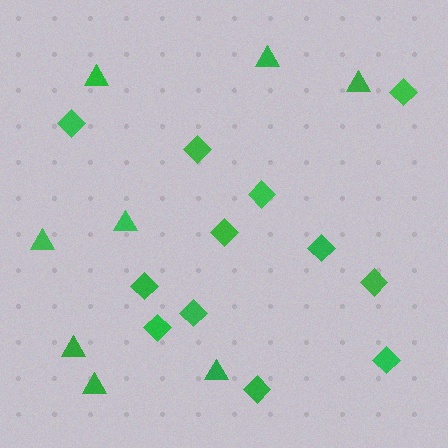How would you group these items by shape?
There are 2 groups: one group of diamonds (12) and one group of triangles (8).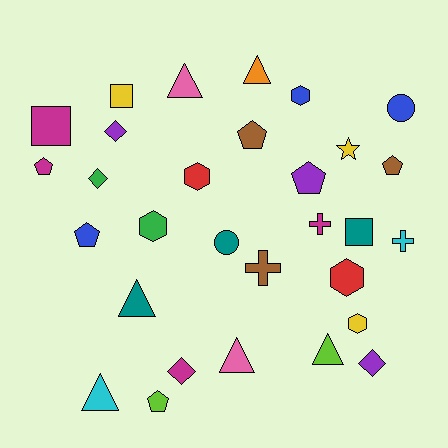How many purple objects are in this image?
There are 3 purple objects.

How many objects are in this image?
There are 30 objects.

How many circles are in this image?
There are 2 circles.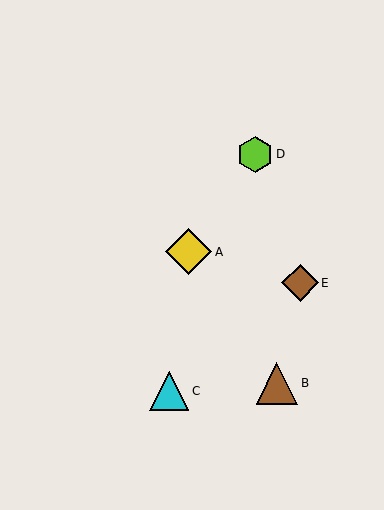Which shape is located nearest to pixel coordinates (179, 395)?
The cyan triangle (labeled C) at (169, 391) is nearest to that location.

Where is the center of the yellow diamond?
The center of the yellow diamond is at (189, 252).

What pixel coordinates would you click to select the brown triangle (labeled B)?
Click at (277, 383) to select the brown triangle B.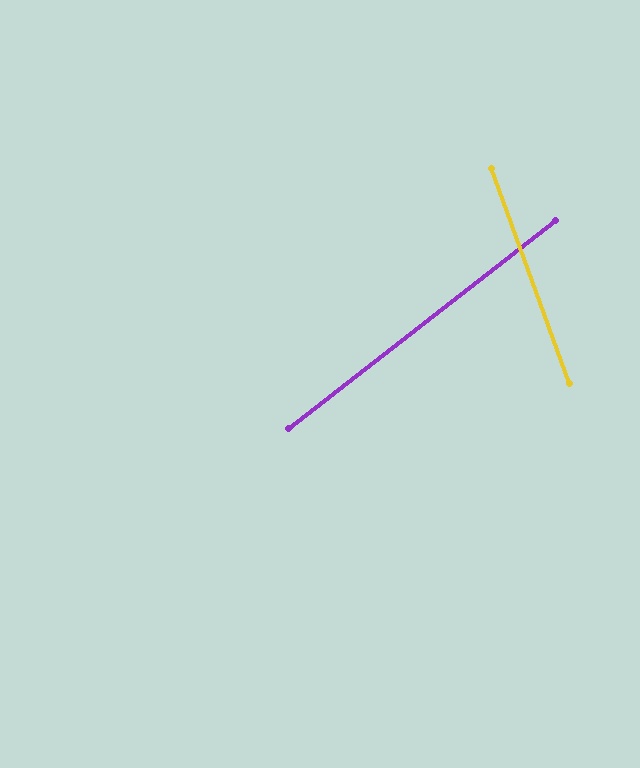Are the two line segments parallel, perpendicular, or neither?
Neither parallel nor perpendicular — they differ by about 72°.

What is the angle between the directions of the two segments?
Approximately 72 degrees.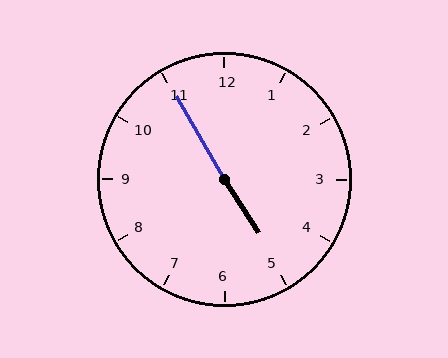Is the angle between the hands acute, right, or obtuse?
It is obtuse.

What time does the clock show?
4:55.